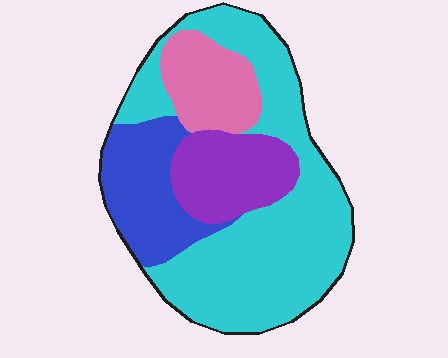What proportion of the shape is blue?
Blue covers around 20% of the shape.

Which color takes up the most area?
Cyan, at roughly 55%.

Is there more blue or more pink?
Blue.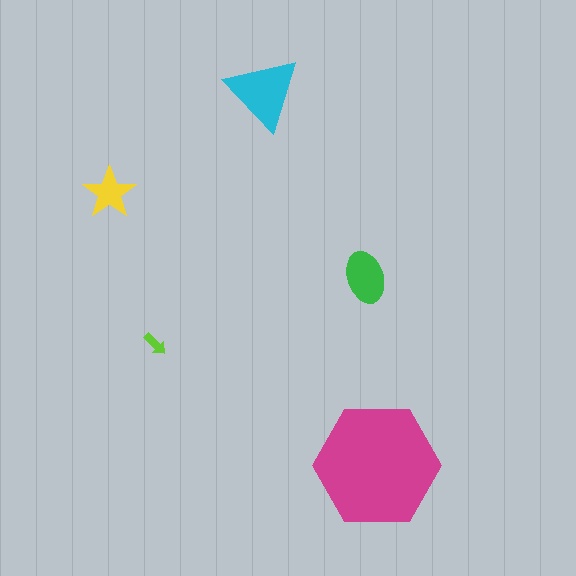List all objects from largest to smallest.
The magenta hexagon, the cyan triangle, the green ellipse, the yellow star, the lime arrow.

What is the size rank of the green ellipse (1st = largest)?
3rd.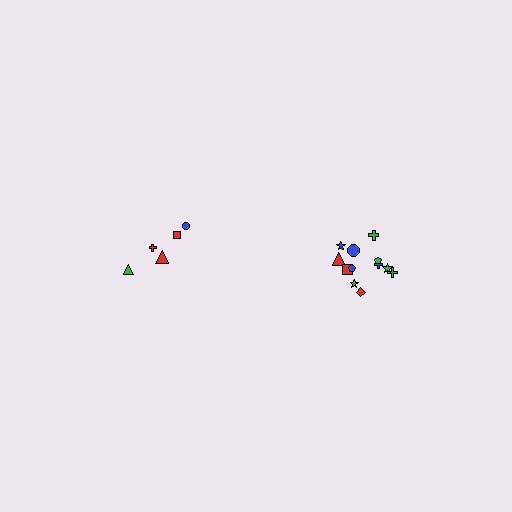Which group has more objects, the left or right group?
The right group.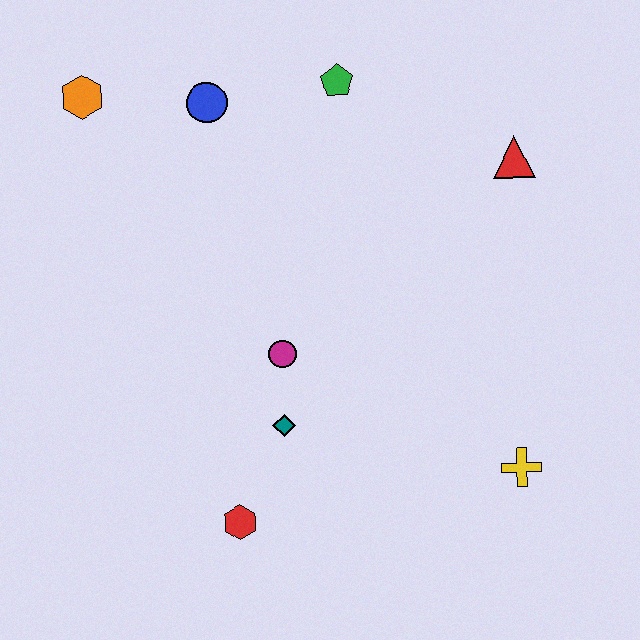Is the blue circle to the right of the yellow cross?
No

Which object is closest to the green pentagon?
The blue circle is closest to the green pentagon.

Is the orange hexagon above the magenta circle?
Yes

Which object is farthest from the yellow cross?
The orange hexagon is farthest from the yellow cross.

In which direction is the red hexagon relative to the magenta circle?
The red hexagon is below the magenta circle.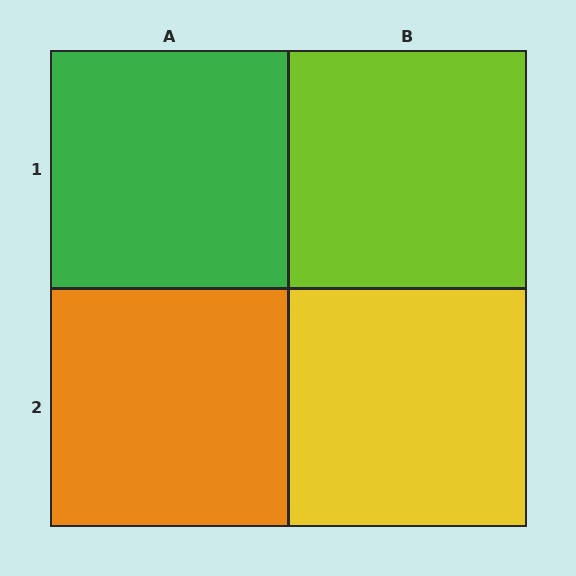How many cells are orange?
1 cell is orange.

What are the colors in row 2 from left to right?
Orange, yellow.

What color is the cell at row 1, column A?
Green.